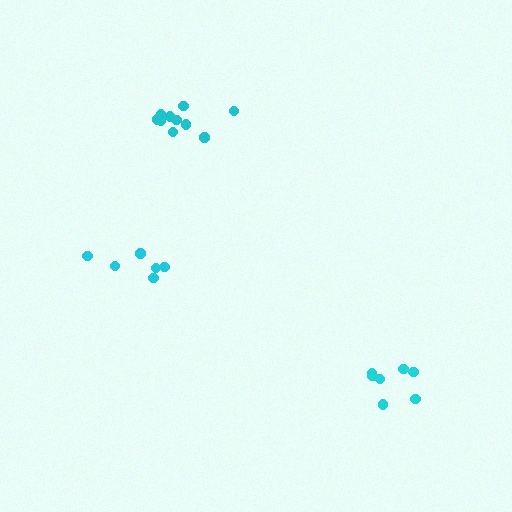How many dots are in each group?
Group 1: 10 dots, Group 2: 7 dots, Group 3: 6 dots (23 total).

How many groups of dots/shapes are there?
There are 3 groups.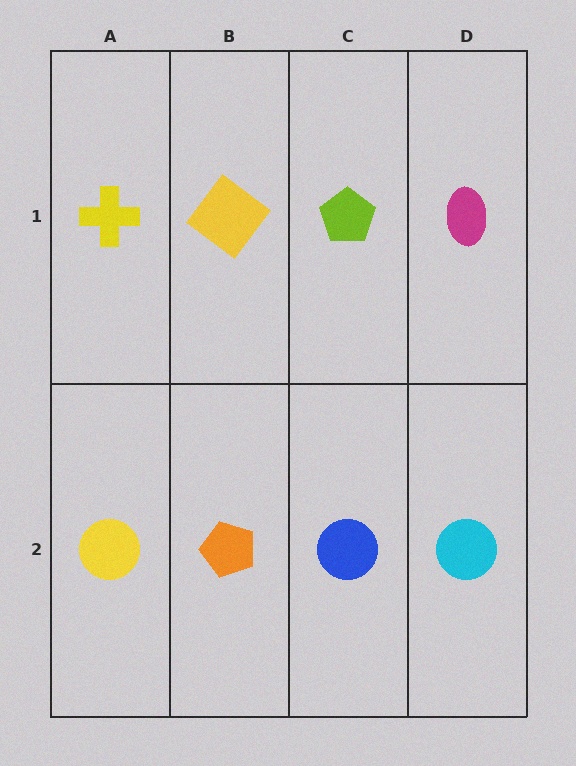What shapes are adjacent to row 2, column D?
A magenta ellipse (row 1, column D), a blue circle (row 2, column C).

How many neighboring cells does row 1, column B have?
3.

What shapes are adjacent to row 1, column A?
A yellow circle (row 2, column A), a yellow diamond (row 1, column B).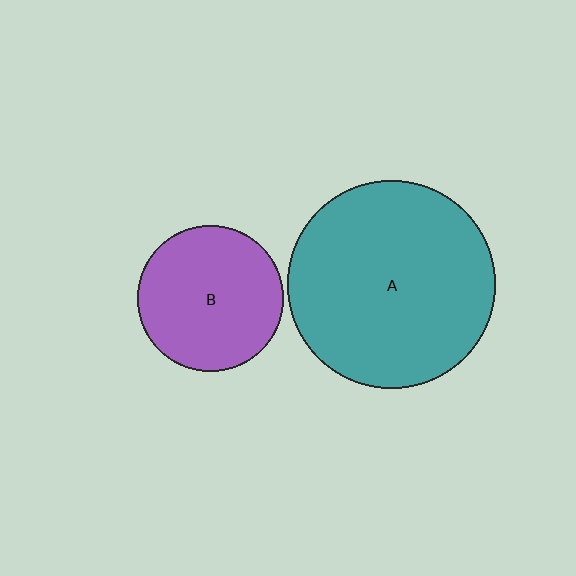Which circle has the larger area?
Circle A (teal).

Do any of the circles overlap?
No, none of the circles overlap.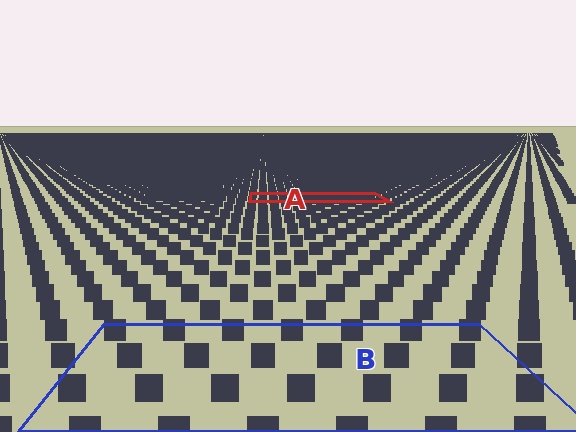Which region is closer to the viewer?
Region B is closer. The texture elements there are larger and more spread out.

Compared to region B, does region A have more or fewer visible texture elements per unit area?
Region A has more texture elements per unit area — they are packed more densely because it is farther away.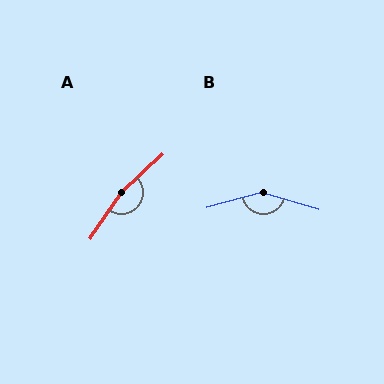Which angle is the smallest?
B, at approximately 148 degrees.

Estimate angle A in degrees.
Approximately 166 degrees.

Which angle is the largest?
A, at approximately 166 degrees.